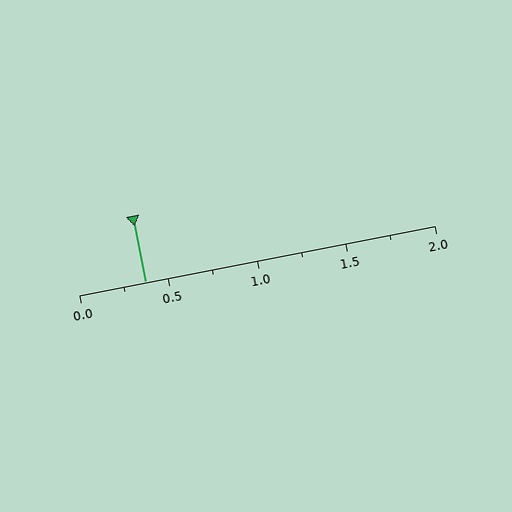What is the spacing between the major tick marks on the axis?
The major ticks are spaced 0.5 apart.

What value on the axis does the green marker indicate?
The marker indicates approximately 0.38.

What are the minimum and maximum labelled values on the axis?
The axis runs from 0.0 to 2.0.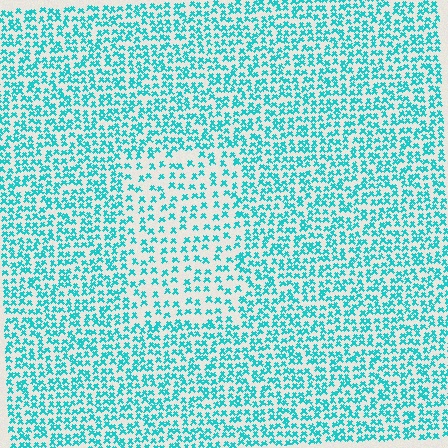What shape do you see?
I see a rectangle.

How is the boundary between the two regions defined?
The boundary is defined by a change in element density (approximately 1.8x ratio). All elements are the same color, size, and shape.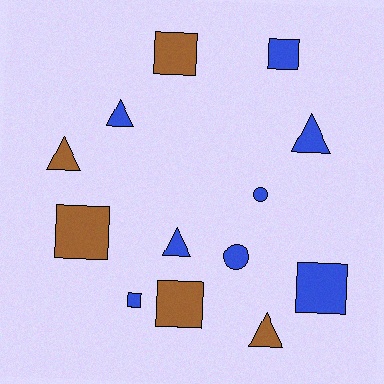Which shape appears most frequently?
Square, with 6 objects.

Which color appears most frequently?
Blue, with 8 objects.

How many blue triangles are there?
There are 3 blue triangles.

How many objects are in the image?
There are 13 objects.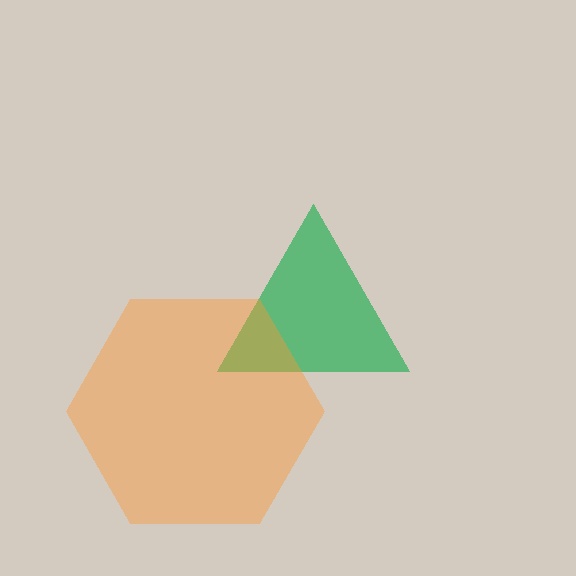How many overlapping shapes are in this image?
There are 2 overlapping shapes in the image.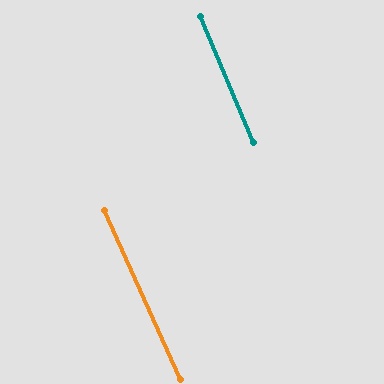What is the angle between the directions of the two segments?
Approximately 1 degree.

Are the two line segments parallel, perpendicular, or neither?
Parallel — their directions differ by only 1.2°.